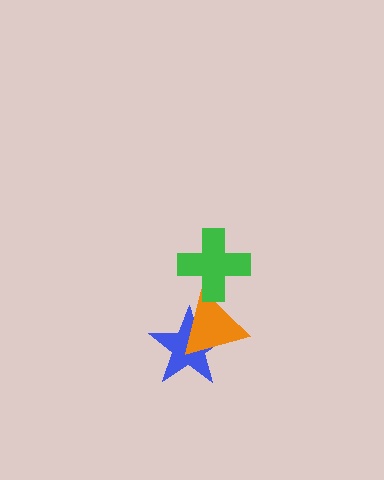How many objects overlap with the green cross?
1 object overlaps with the green cross.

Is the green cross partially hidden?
No, no other shape covers it.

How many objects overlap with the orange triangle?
2 objects overlap with the orange triangle.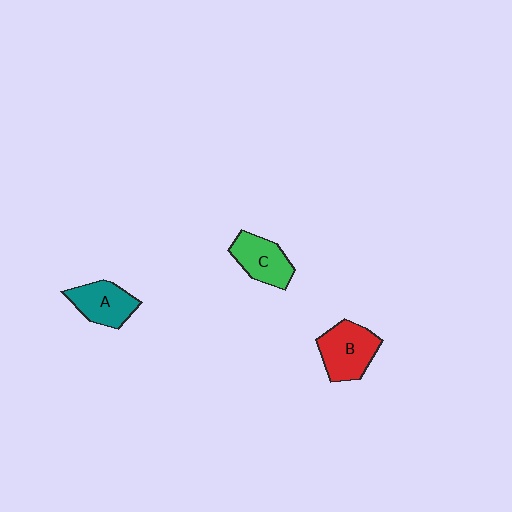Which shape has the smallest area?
Shape A (teal).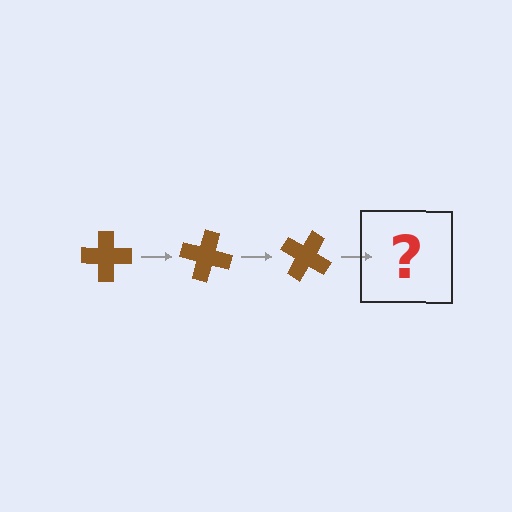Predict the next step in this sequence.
The next step is a brown cross rotated 45 degrees.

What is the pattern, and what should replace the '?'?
The pattern is that the cross rotates 15 degrees each step. The '?' should be a brown cross rotated 45 degrees.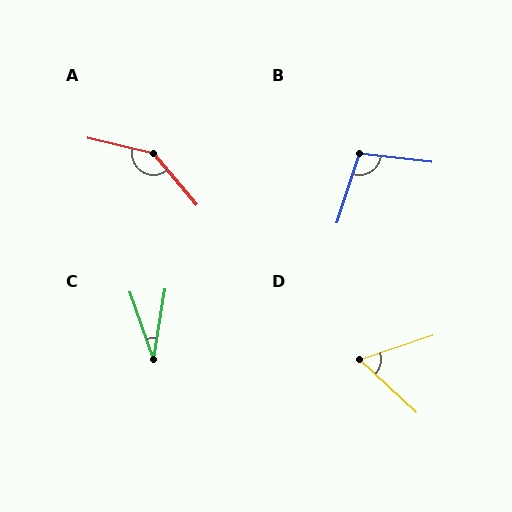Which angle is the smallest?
C, at approximately 28 degrees.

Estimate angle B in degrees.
Approximately 101 degrees.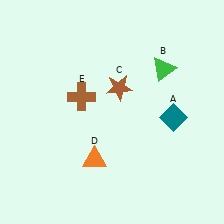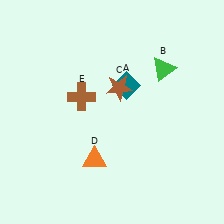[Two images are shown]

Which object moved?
The teal diamond (A) moved left.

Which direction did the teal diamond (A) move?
The teal diamond (A) moved left.